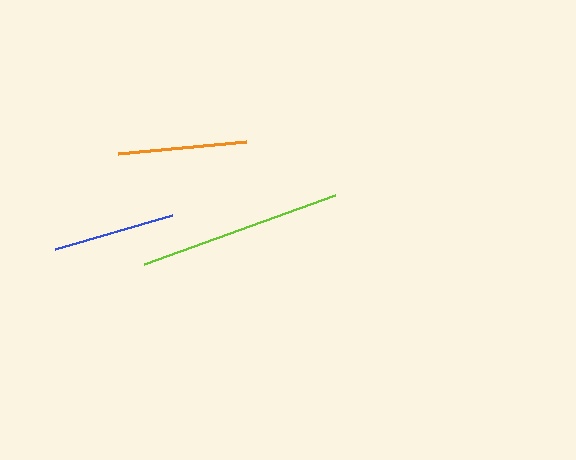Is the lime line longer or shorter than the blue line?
The lime line is longer than the blue line.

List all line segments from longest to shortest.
From longest to shortest: lime, orange, blue.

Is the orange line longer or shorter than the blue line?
The orange line is longer than the blue line.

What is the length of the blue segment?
The blue segment is approximately 122 pixels long.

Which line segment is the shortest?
The blue line is the shortest at approximately 122 pixels.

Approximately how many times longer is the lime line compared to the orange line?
The lime line is approximately 1.6 times the length of the orange line.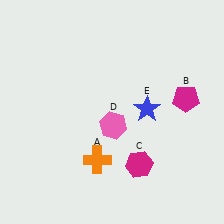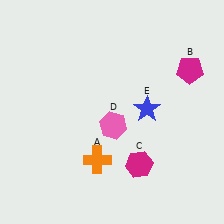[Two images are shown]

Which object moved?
The magenta pentagon (B) moved up.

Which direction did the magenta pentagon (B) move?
The magenta pentagon (B) moved up.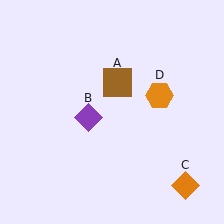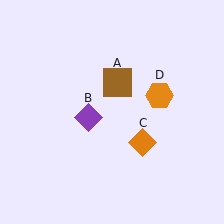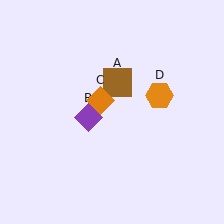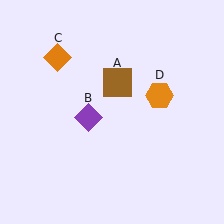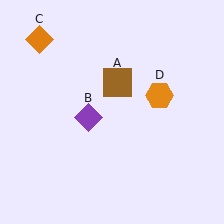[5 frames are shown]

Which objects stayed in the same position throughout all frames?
Brown square (object A) and purple diamond (object B) and orange hexagon (object D) remained stationary.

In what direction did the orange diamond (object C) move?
The orange diamond (object C) moved up and to the left.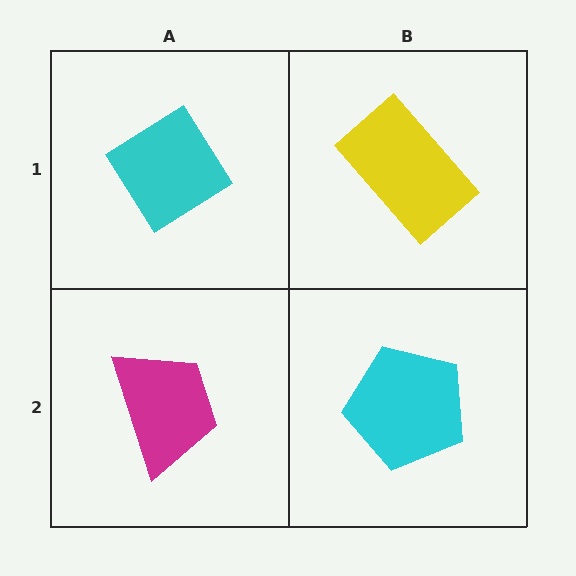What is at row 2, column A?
A magenta trapezoid.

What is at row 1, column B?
A yellow rectangle.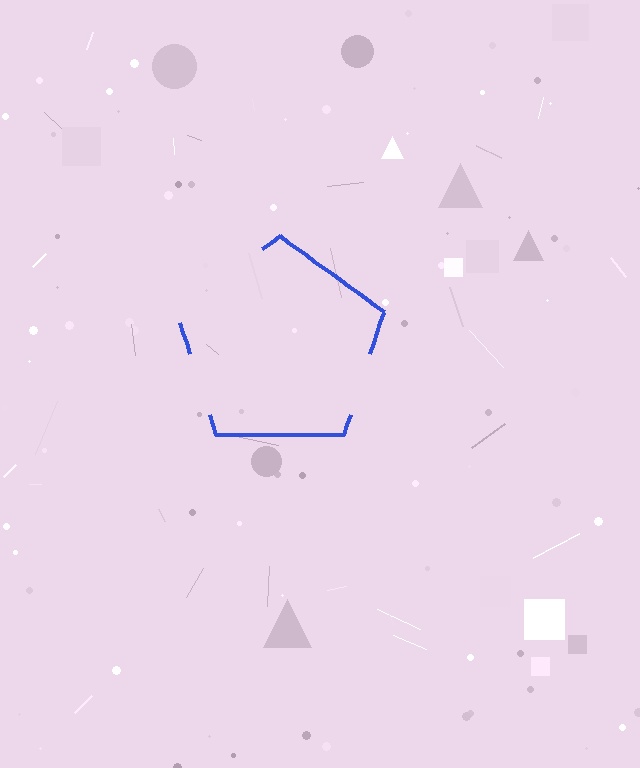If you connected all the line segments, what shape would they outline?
They would outline a pentagon.